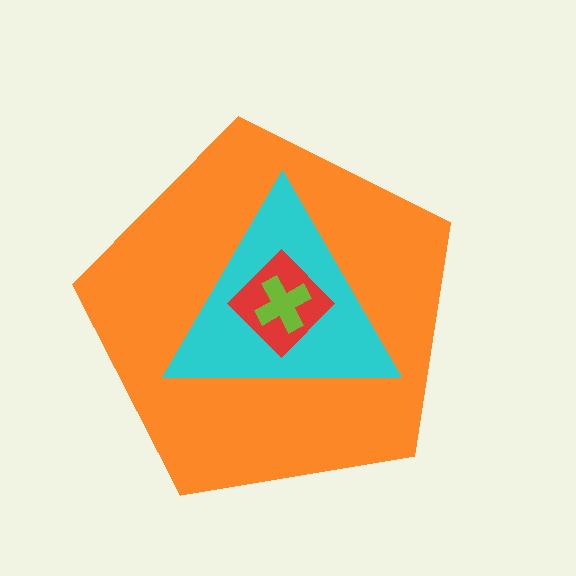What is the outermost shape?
The orange pentagon.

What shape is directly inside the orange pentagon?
The cyan triangle.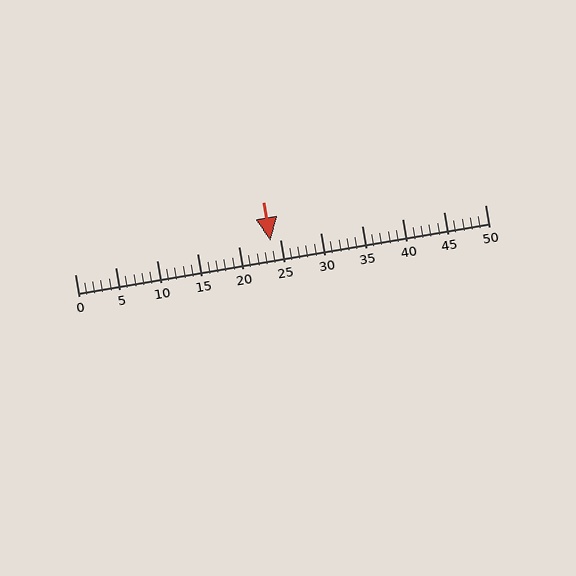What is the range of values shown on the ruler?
The ruler shows values from 0 to 50.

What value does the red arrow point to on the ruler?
The red arrow points to approximately 24.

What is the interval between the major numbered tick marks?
The major tick marks are spaced 5 units apart.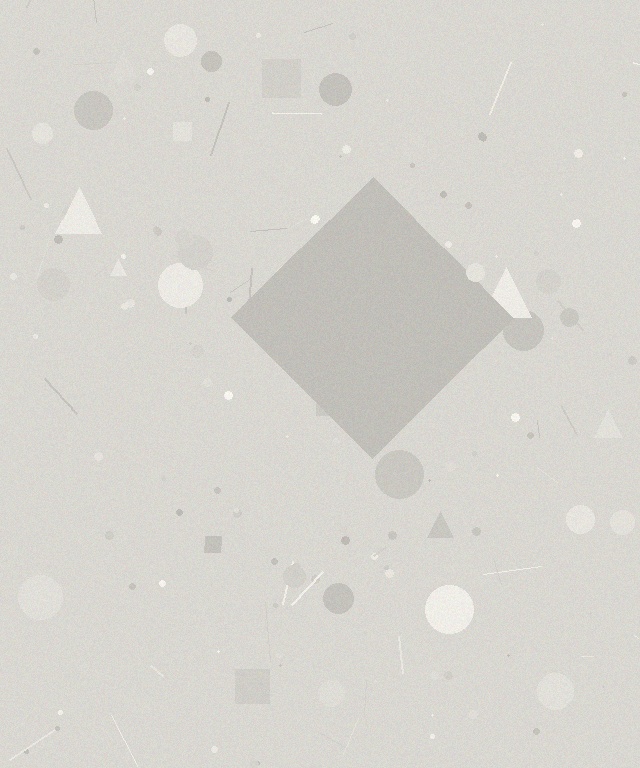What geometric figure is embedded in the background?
A diamond is embedded in the background.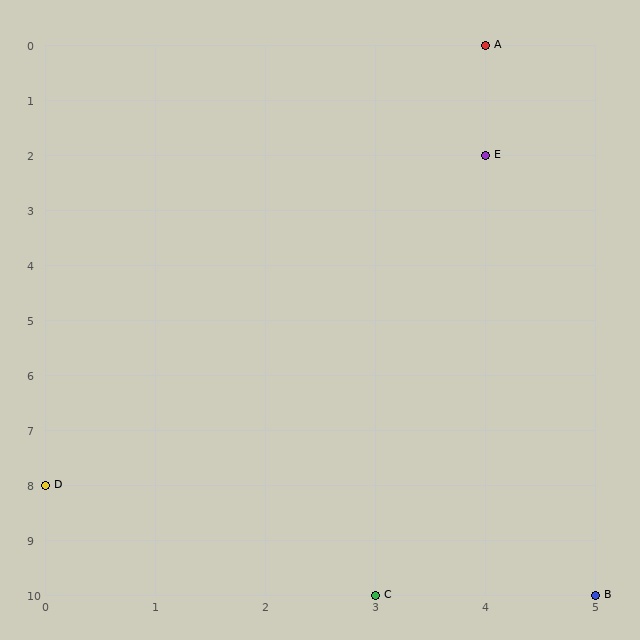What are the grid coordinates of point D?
Point D is at grid coordinates (0, 8).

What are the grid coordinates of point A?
Point A is at grid coordinates (4, 0).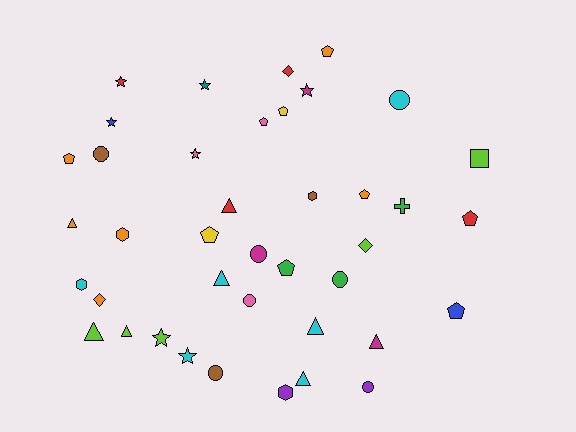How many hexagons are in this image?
There are 4 hexagons.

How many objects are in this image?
There are 40 objects.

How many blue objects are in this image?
There are 2 blue objects.